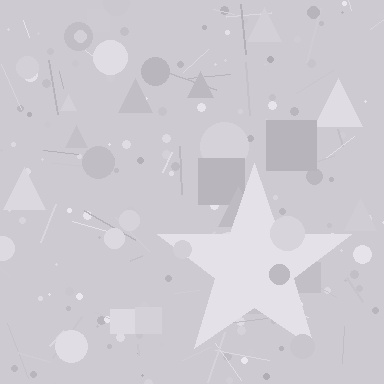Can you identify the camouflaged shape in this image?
The camouflaged shape is a star.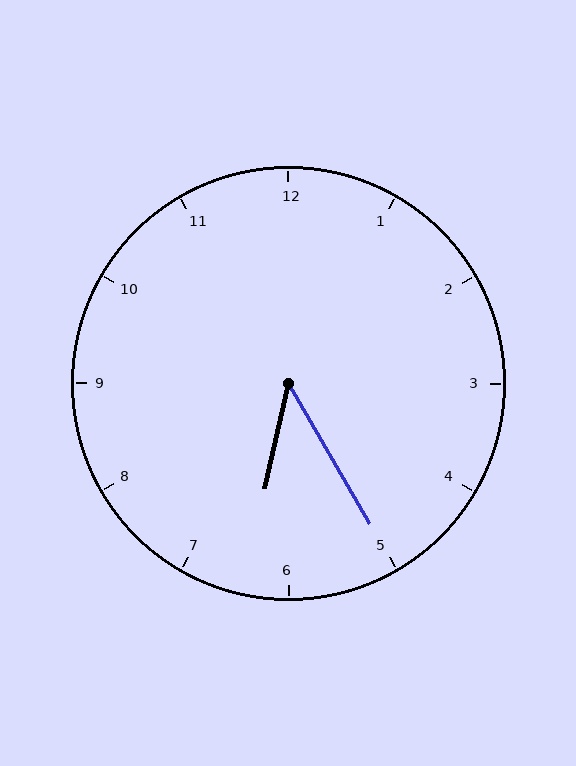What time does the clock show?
6:25.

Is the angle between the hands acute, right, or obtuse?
It is acute.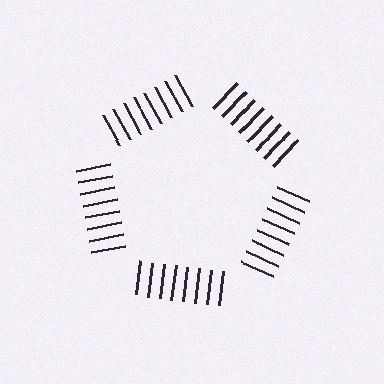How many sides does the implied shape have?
5 sides — the line-ends trace a pentagon.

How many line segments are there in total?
40 — 8 along each of the 5 edges.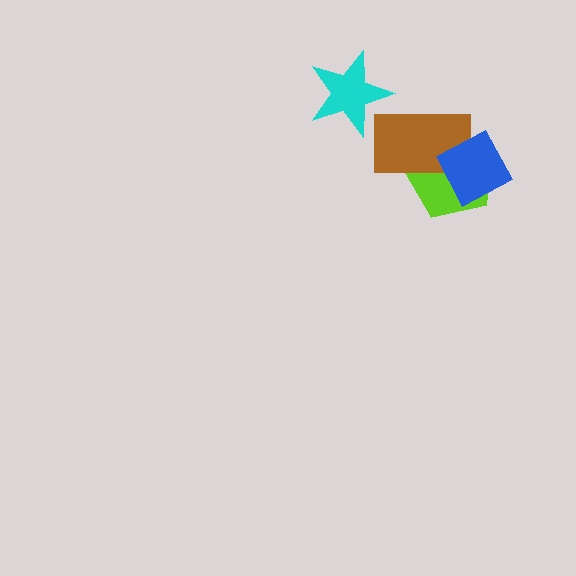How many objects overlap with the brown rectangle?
2 objects overlap with the brown rectangle.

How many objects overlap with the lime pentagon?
2 objects overlap with the lime pentagon.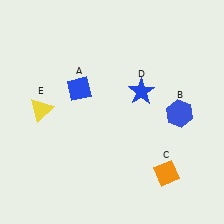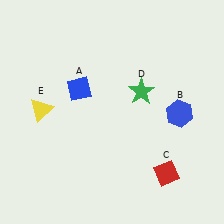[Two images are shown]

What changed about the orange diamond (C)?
In Image 1, C is orange. In Image 2, it changed to red.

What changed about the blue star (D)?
In Image 1, D is blue. In Image 2, it changed to green.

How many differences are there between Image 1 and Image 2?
There are 2 differences between the two images.